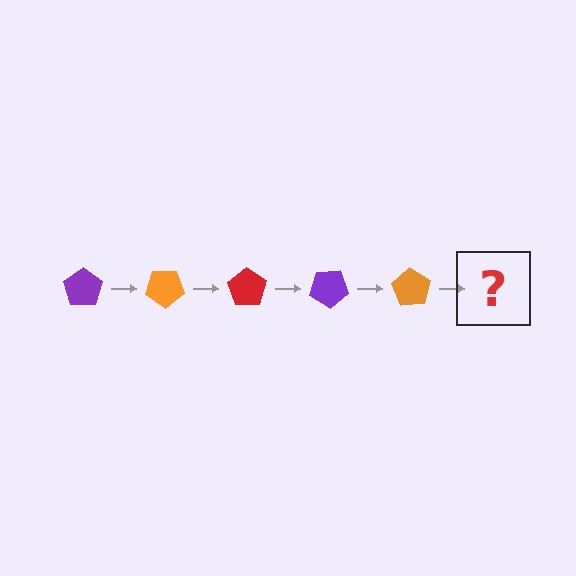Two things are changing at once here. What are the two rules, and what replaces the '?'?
The two rules are that it rotates 35 degrees each step and the color cycles through purple, orange, and red. The '?' should be a red pentagon, rotated 175 degrees from the start.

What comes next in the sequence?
The next element should be a red pentagon, rotated 175 degrees from the start.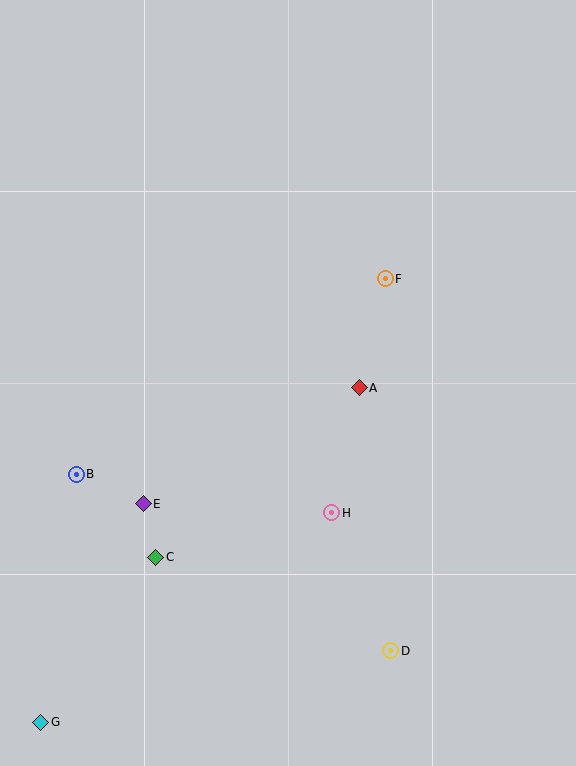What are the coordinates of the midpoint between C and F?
The midpoint between C and F is at (270, 418).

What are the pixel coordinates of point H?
Point H is at (332, 513).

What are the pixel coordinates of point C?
Point C is at (156, 557).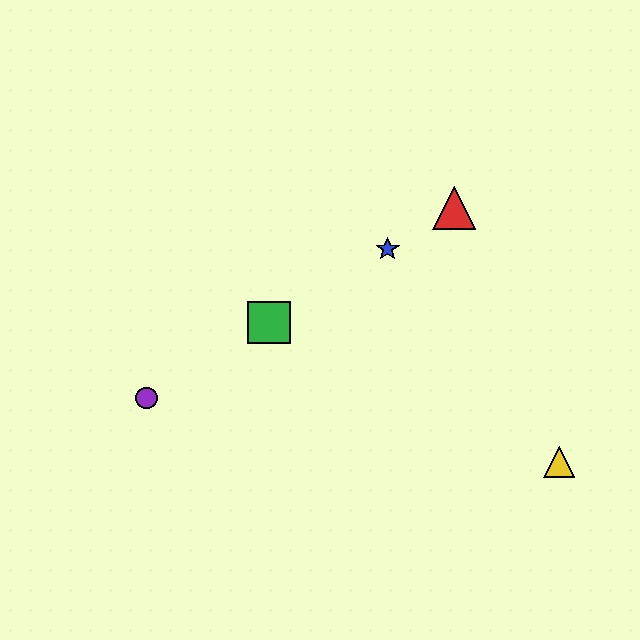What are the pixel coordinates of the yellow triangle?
The yellow triangle is at (559, 462).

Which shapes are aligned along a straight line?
The red triangle, the blue star, the green square, the purple circle are aligned along a straight line.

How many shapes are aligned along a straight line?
4 shapes (the red triangle, the blue star, the green square, the purple circle) are aligned along a straight line.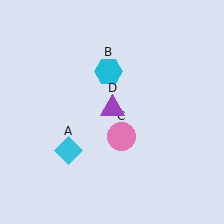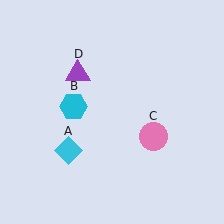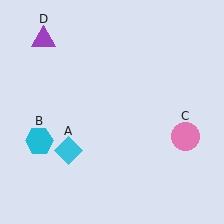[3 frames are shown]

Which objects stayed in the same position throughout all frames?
Cyan diamond (object A) remained stationary.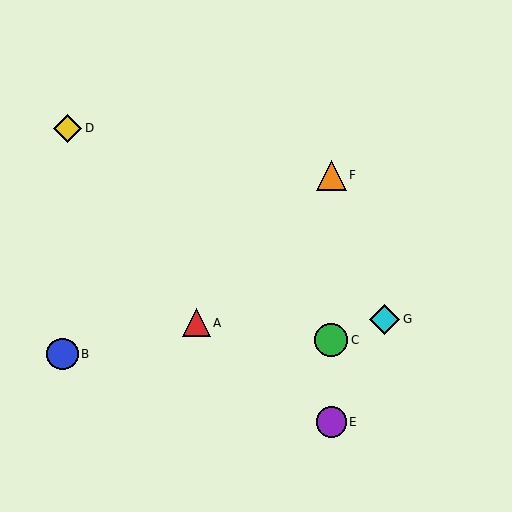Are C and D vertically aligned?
No, C is at x≈331 and D is at x≈68.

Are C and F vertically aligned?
Yes, both are at x≈331.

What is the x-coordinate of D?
Object D is at x≈68.